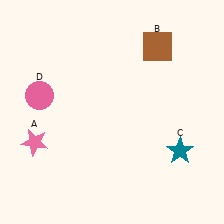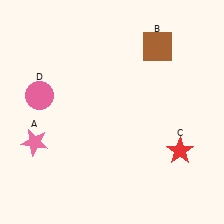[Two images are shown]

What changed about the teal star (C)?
In Image 1, C is teal. In Image 2, it changed to red.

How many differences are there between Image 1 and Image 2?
There is 1 difference between the two images.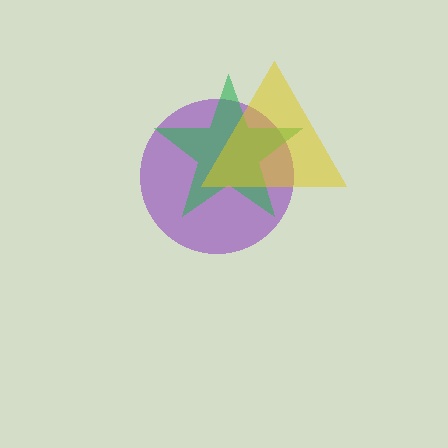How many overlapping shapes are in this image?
There are 3 overlapping shapes in the image.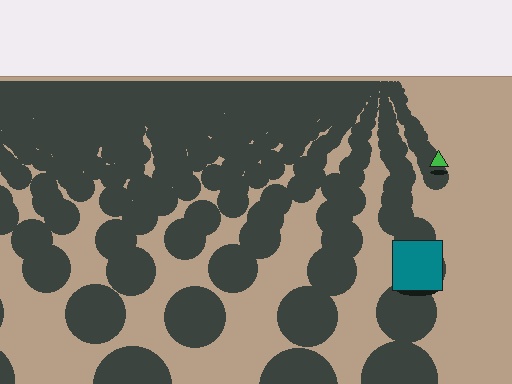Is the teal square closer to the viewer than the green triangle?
Yes. The teal square is closer — you can tell from the texture gradient: the ground texture is coarser near it.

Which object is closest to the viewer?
The teal square is closest. The texture marks near it are larger and more spread out.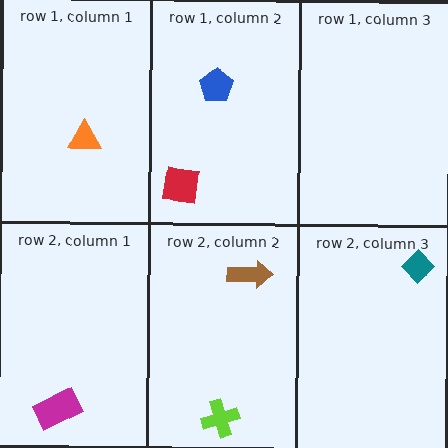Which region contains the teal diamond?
The row 2, column 3 region.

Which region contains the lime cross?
The row 2, column 2 region.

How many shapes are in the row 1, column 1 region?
1.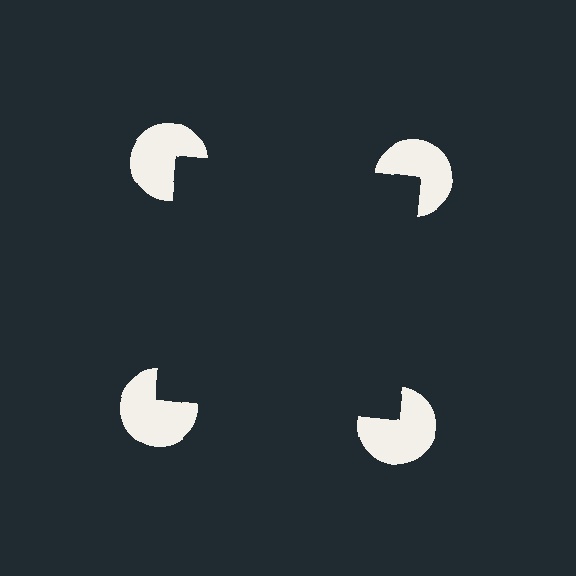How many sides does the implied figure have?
4 sides.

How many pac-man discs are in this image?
There are 4 — one at each vertex of the illusory square.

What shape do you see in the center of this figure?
An illusory square — its edges are inferred from the aligned wedge cuts in the pac-man discs, not physically drawn.